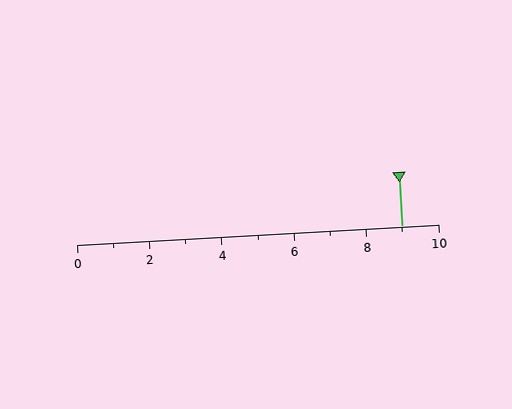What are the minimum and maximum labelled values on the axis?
The axis runs from 0 to 10.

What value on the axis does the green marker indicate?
The marker indicates approximately 9.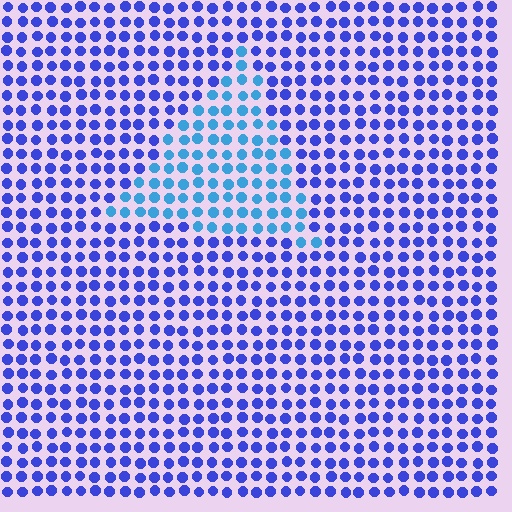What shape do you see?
I see a triangle.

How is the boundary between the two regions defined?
The boundary is defined purely by a slight shift in hue (about 35 degrees). Spacing, size, and orientation are identical on both sides.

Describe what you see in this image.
The image is filled with small blue elements in a uniform arrangement. A triangle-shaped region is visible where the elements are tinted to a slightly different hue, forming a subtle color boundary.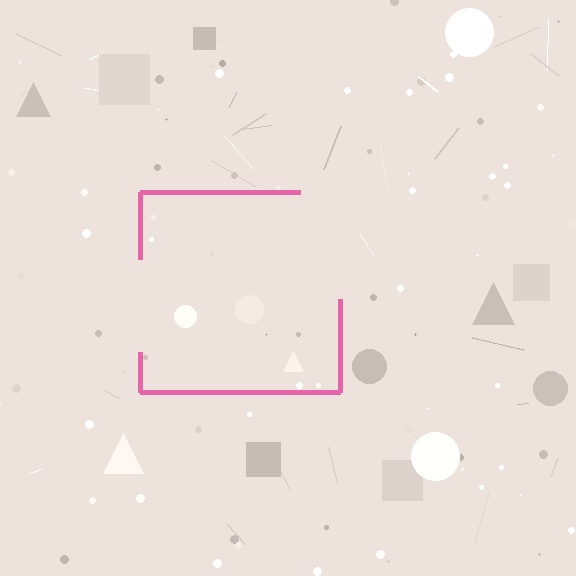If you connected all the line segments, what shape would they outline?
They would outline a square.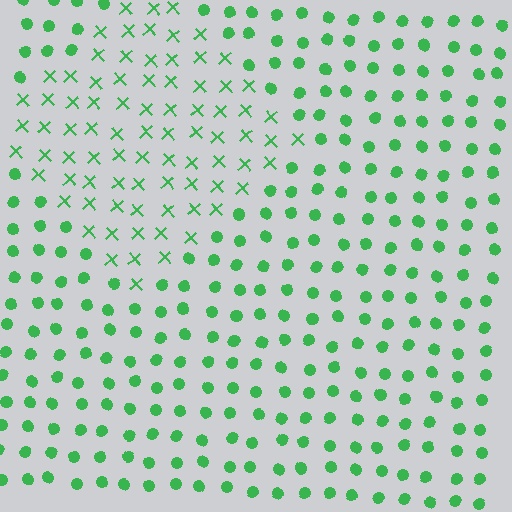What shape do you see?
I see a diamond.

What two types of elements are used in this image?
The image uses X marks inside the diamond region and circles outside it.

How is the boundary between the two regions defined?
The boundary is defined by a change in element shape: X marks inside vs. circles outside. All elements share the same color and spacing.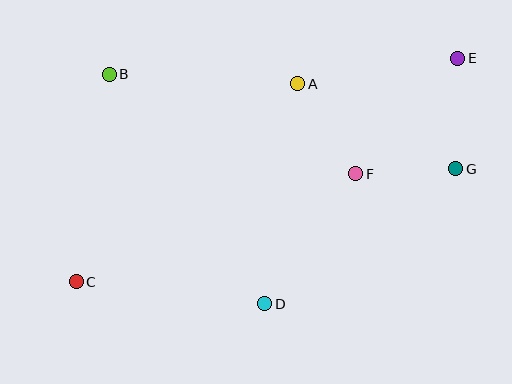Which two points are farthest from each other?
Points C and E are farthest from each other.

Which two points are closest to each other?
Points F and G are closest to each other.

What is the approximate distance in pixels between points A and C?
The distance between A and C is approximately 297 pixels.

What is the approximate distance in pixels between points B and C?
The distance between B and C is approximately 210 pixels.